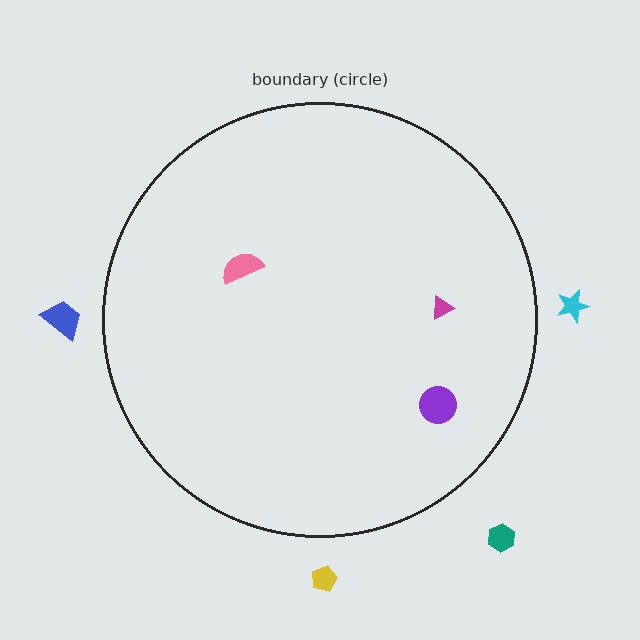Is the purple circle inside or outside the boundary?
Inside.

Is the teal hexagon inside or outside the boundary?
Outside.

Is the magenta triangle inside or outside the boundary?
Inside.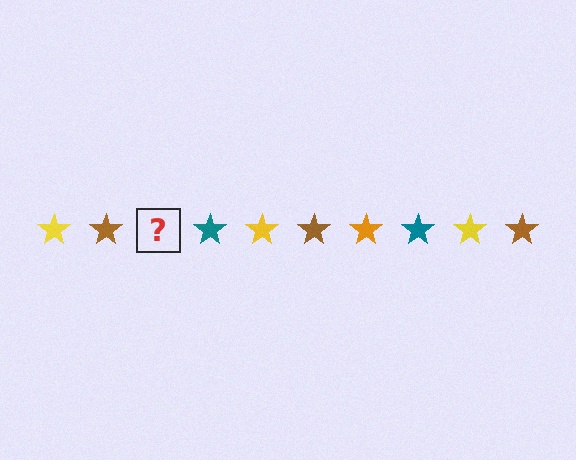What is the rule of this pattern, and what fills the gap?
The rule is that the pattern cycles through yellow, brown, orange, teal stars. The gap should be filled with an orange star.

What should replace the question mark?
The question mark should be replaced with an orange star.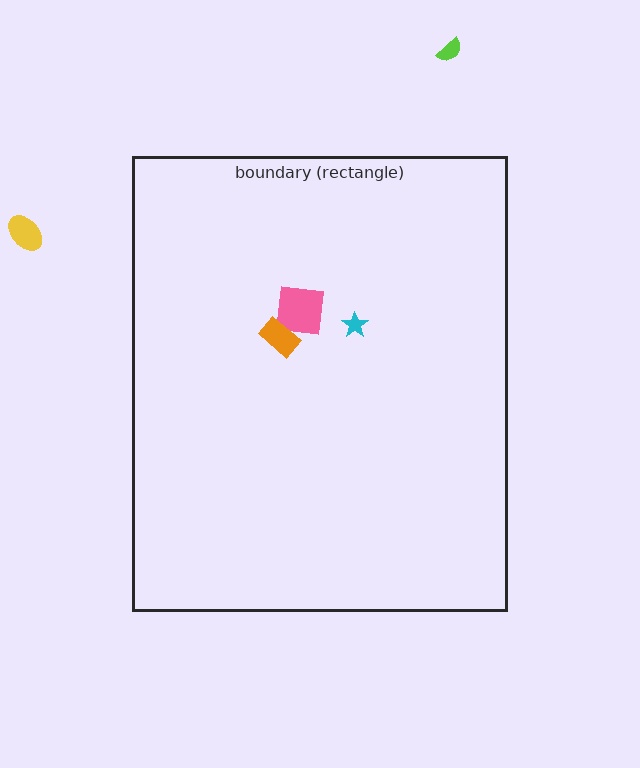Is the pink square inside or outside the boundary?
Inside.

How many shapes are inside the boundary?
3 inside, 2 outside.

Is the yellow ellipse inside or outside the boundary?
Outside.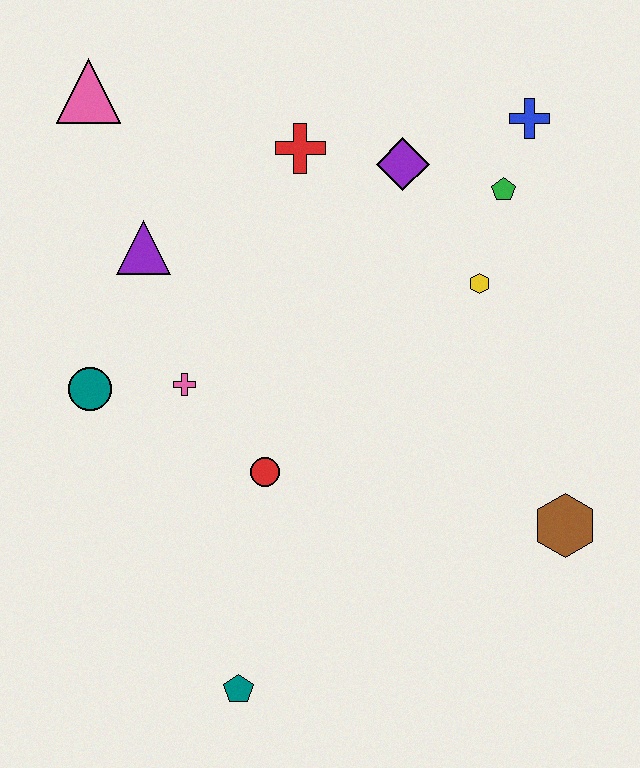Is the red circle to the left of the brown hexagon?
Yes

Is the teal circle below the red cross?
Yes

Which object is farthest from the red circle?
The blue cross is farthest from the red circle.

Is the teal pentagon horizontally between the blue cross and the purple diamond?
No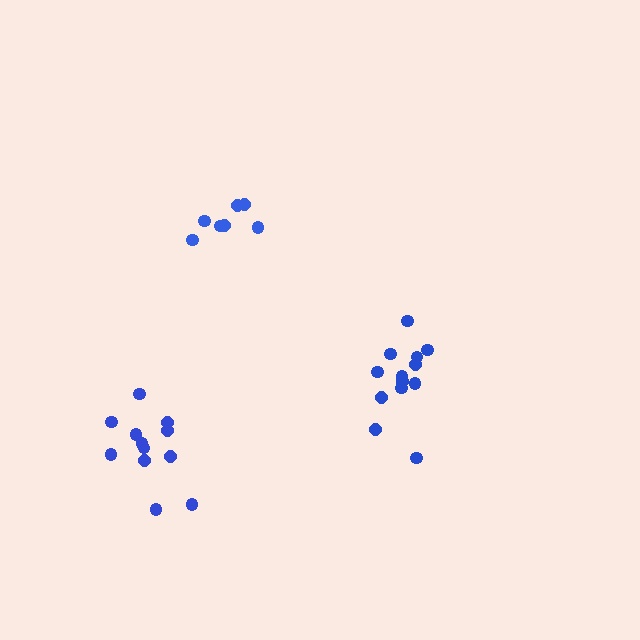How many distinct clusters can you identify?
There are 3 distinct clusters.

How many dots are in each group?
Group 1: 7 dots, Group 2: 13 dots, Group 3: 12 dots (32 total).